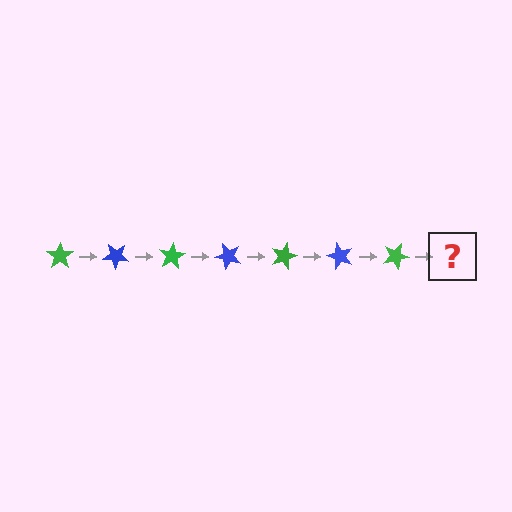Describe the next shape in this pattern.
It should be a blue star, rotated 280 degrees from the start.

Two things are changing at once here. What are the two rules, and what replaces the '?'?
The two rules are that it rotates 40 degrees each step and the color cycles through green and blue. The '?' should be a blue star, rotated 280 degrees from the start.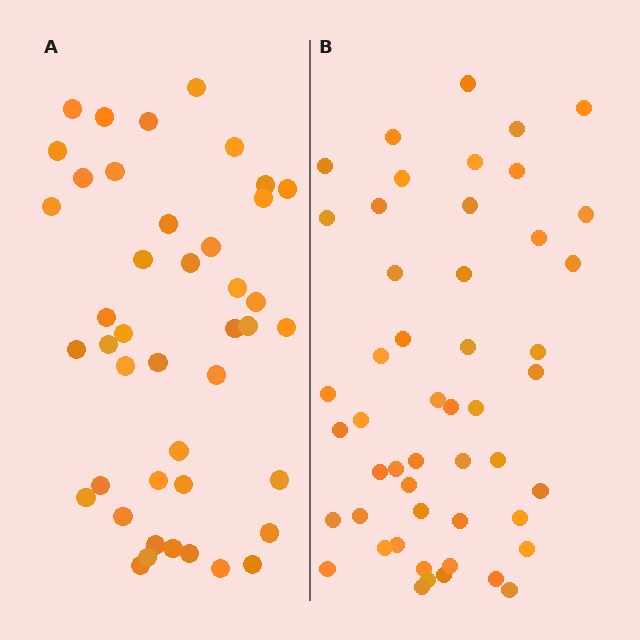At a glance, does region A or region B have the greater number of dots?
Region B (the right region) has more dots.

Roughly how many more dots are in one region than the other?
Region B has roughly 8 or so more dots than region A.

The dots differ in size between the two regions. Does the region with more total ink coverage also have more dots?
No. Region A has more total ink coverage because its dots are larger, but region B actually contains more individual dots. Total area can be misleading — the number of items is what matters here.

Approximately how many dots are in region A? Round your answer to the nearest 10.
About 40 dots. (The exact count is 43, which rounds to 40.)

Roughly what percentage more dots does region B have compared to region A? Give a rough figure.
About 15% more.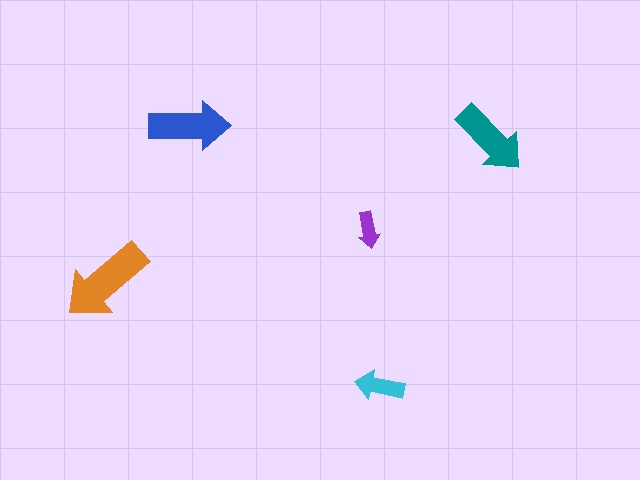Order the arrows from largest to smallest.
the orange one, the blue one, the teal one, the cyan one, the purple one.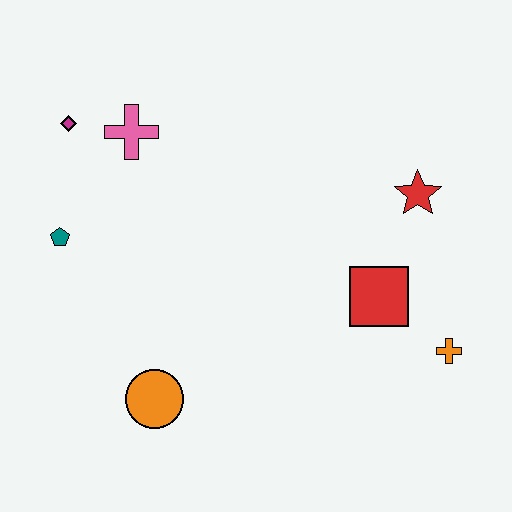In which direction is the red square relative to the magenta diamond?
The red square is to the right of the magenta diamond.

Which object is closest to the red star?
The red square is closest to the red star.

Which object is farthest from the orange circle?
The red star is farthest from the orange circle.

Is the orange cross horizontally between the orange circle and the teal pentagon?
No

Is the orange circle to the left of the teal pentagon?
No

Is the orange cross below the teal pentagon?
Yes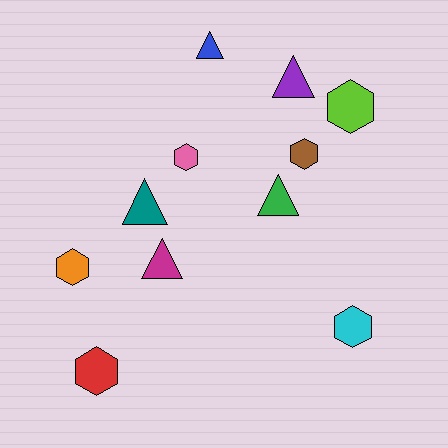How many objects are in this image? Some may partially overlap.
There are 11 objects.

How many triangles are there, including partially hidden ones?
There are 5 triangles.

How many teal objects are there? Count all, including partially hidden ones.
There is 1 teal object.